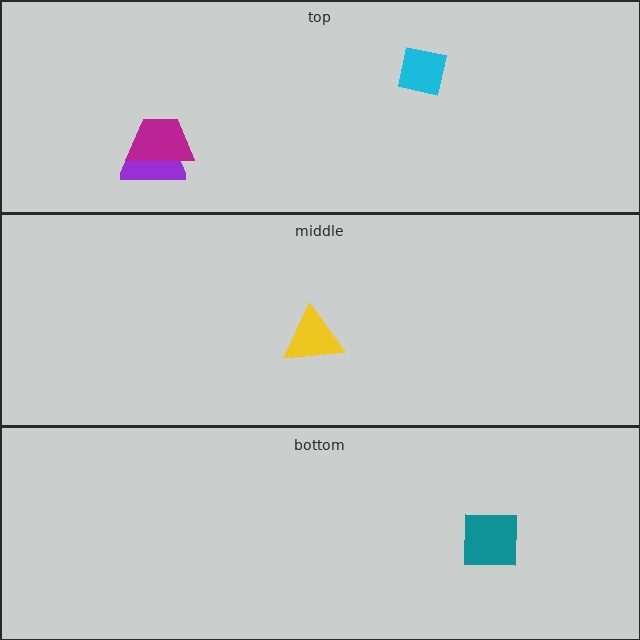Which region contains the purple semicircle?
The top region.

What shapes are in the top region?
The purple semicircle, the cyan square, the magenta trapezoid.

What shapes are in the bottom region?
The teal square.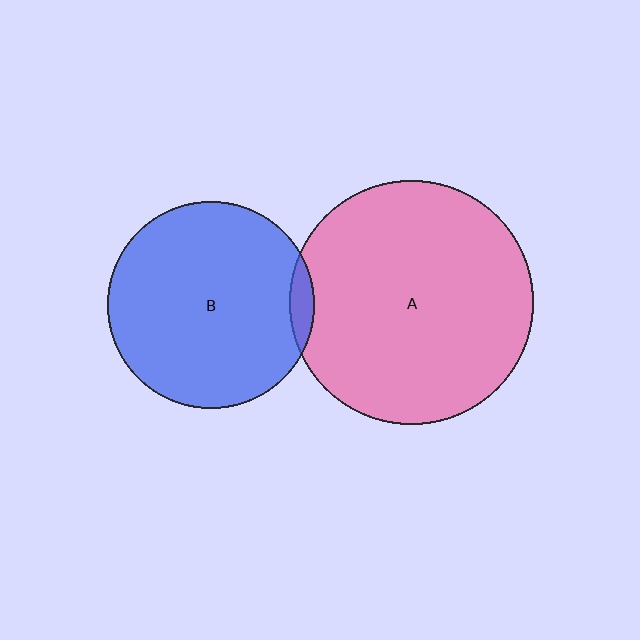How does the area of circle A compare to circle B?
Approximately 1.4 times.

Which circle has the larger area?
Circle A (pink).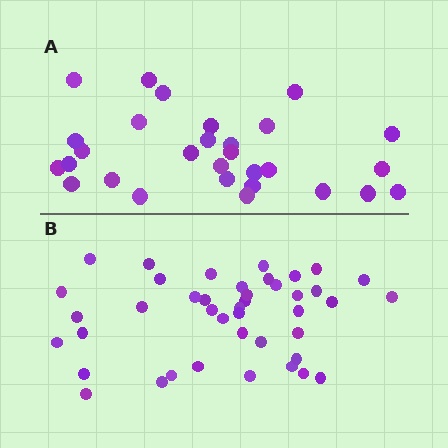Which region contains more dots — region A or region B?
Region B (the bottom region) has more dots.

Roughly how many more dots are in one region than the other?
Region B has approximately 15 more dots than region A.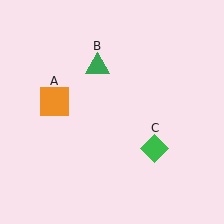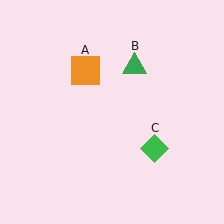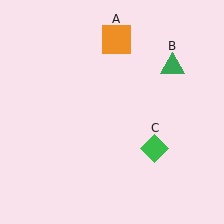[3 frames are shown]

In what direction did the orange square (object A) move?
The orange square (object A) moved up and to the right.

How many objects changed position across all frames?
2 objects changed position: orange square (object A), green triangle (object B).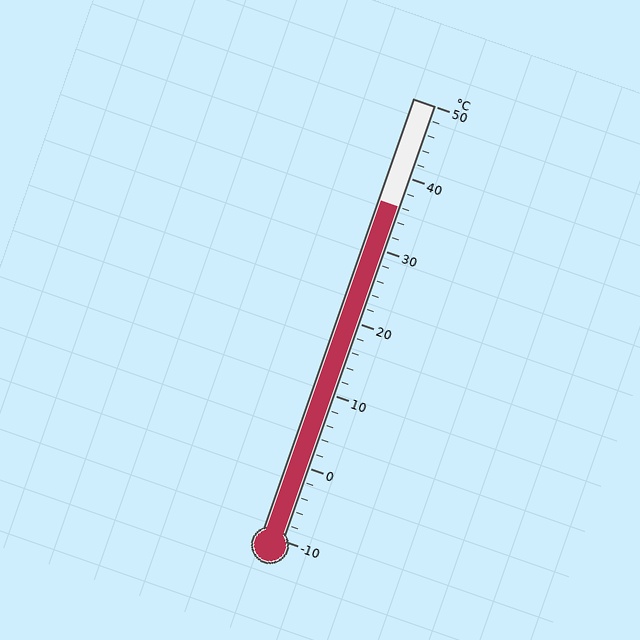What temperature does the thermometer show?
The thermometer shows approximately 36°C.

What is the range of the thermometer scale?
The thermometer scale ranges from -10°C to 50°C.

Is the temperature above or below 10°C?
The temperature is above 10°C.